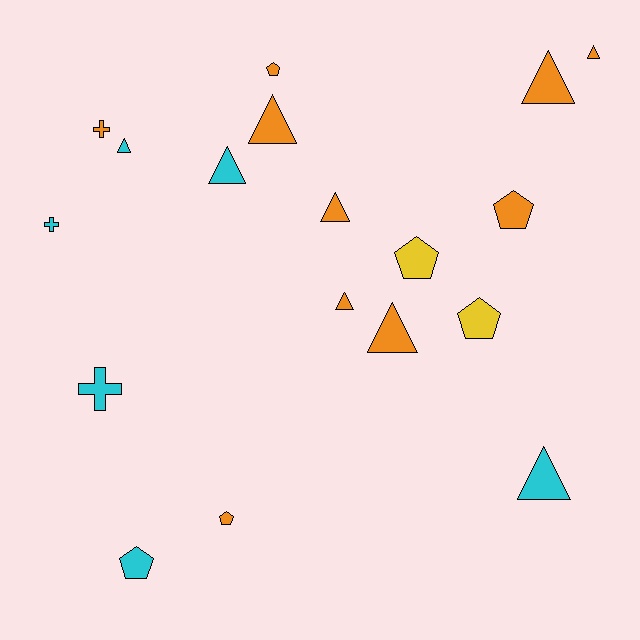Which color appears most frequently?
Orange, with 10 objects.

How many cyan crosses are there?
There are 2 cyan crosses.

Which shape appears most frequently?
Triangle, with 9 objects.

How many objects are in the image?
There are 18 objects.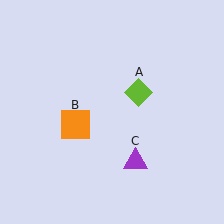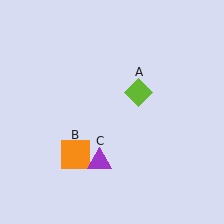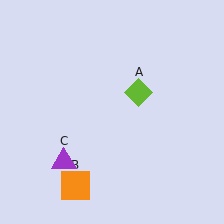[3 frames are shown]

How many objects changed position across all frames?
2 objects changed position: orange square (object B), purple triangle (object C).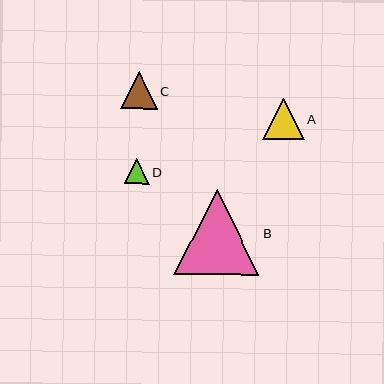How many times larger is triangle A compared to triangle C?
Triangle A is approximately 1.1 times the size of triangle C.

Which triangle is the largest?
Triangle B is the largest with a size of approximately 85 pixels.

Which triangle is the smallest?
Triangle D is the smallest with a size of approximately 25 pixels.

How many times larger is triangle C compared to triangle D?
Triangle C is approximately 1.5 times the size of triangle D.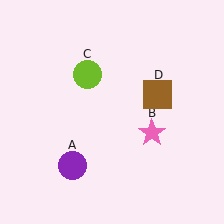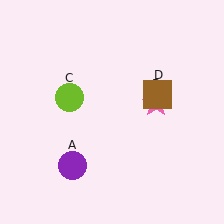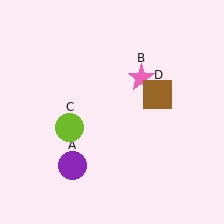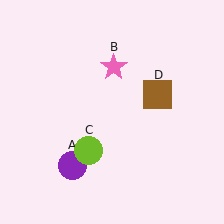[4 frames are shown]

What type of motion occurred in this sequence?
The pink star (object B), lime circle (object C) rotated counterclockwise around the center of the scene.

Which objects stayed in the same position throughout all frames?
Purple circle (object A) and brown square (object D) remained stationary.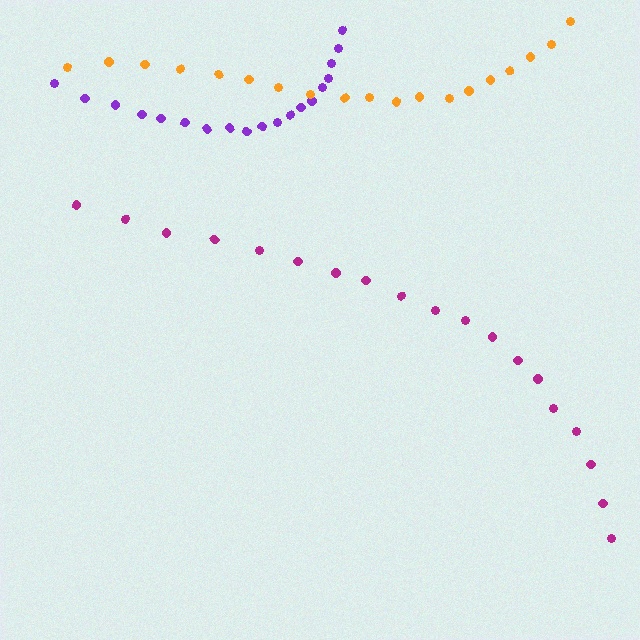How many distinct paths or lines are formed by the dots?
There are 3 distinct paths.